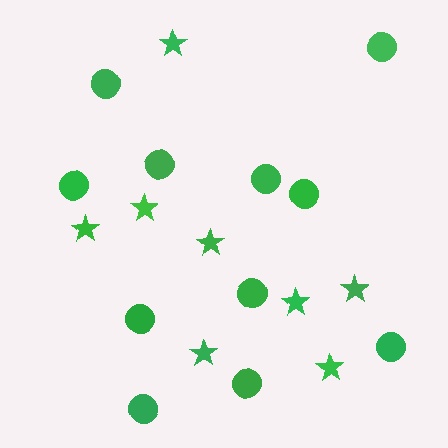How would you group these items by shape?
There are 2 groups: one group of stars (8) and one group of circles (11).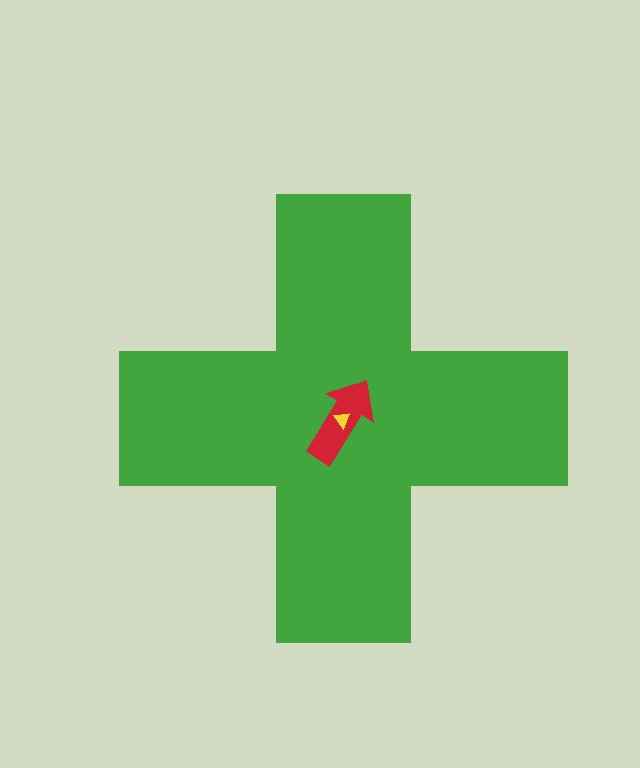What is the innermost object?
The yellow triangle.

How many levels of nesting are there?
3.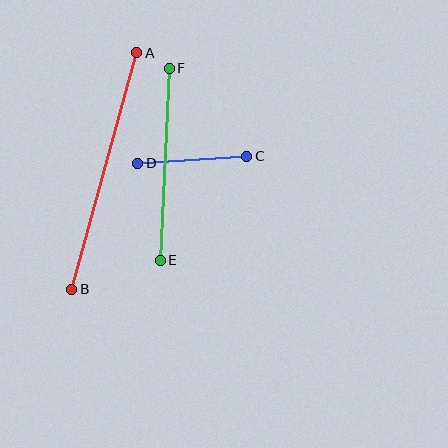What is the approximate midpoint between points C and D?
The midpoint is at approximately (192, 160) pixels.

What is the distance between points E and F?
The distance is approximately 193 pixels.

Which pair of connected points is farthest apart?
Points A and B are farthest apart.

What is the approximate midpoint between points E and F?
The midpoint is at approximately (165, 164) pixels.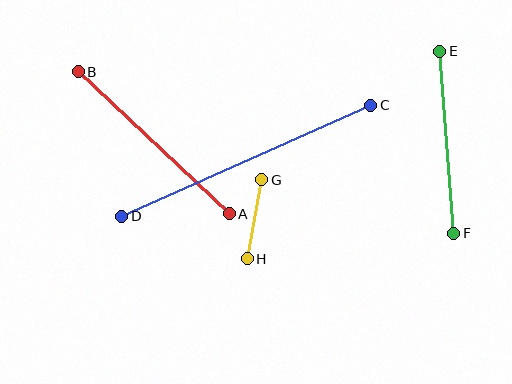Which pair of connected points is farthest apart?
Points C and D are farthest apart.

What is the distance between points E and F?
The distance is approximately 182 pixels.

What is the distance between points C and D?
The distance is approximately 273 pixels.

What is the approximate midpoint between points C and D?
The midpoint is at approximately (246, 161) pixels.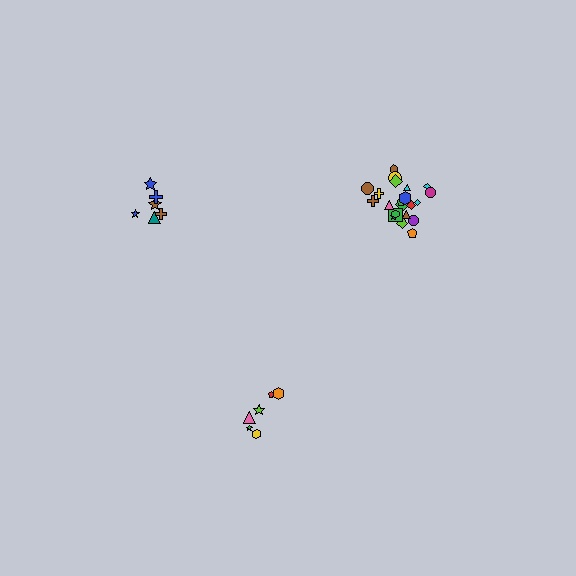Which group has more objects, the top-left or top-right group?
The top-right group.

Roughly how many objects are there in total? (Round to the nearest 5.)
Roughly 35 objects in total.